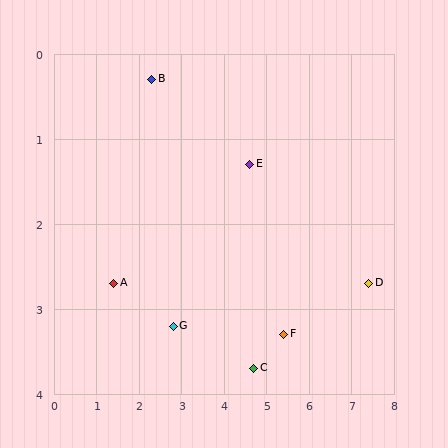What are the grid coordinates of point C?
Point C is at approximately (4.7, 3.7).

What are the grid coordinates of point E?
Point E is at approximately (4.6, 1.3).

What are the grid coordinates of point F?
Point F is at approximately (5.4, 3.3).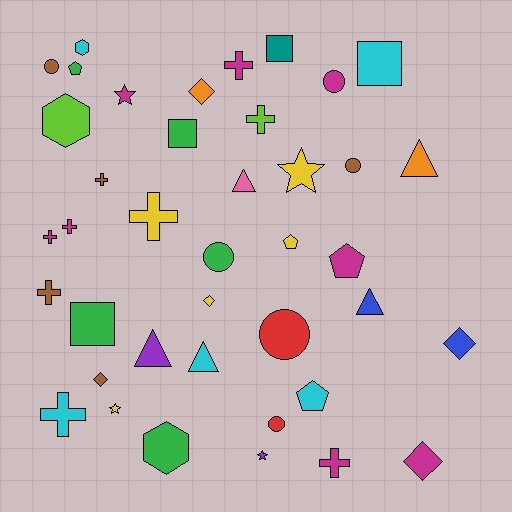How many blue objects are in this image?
There are 2 blue objects.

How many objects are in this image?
There are 40 objects.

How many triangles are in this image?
There are 5 triangles.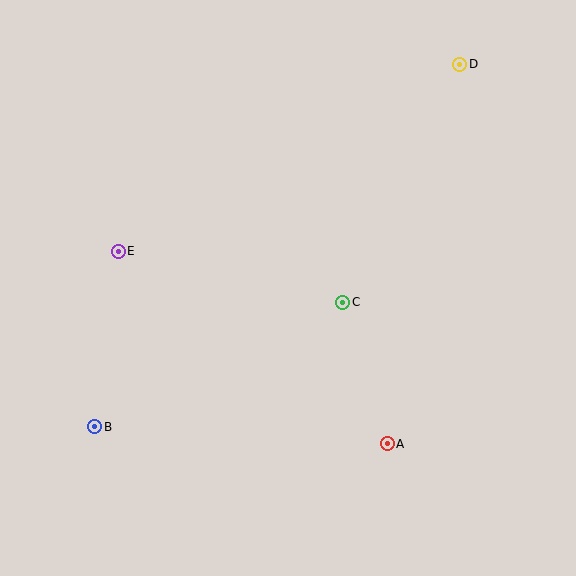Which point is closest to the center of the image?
Point C at (343, 302) is closest to the center.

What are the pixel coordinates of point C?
Point C is at (343, 302).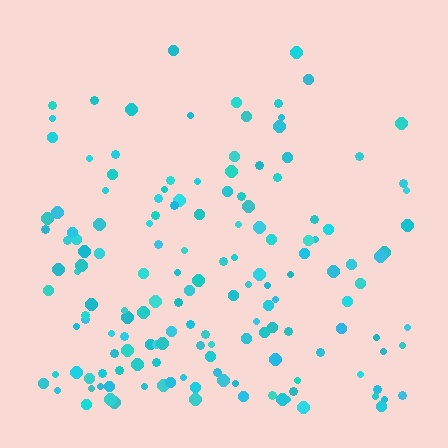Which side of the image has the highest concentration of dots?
The bottom.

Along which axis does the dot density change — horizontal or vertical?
Vertical.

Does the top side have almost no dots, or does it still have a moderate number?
Still a moderate number, just noticeably fewer than the bottom.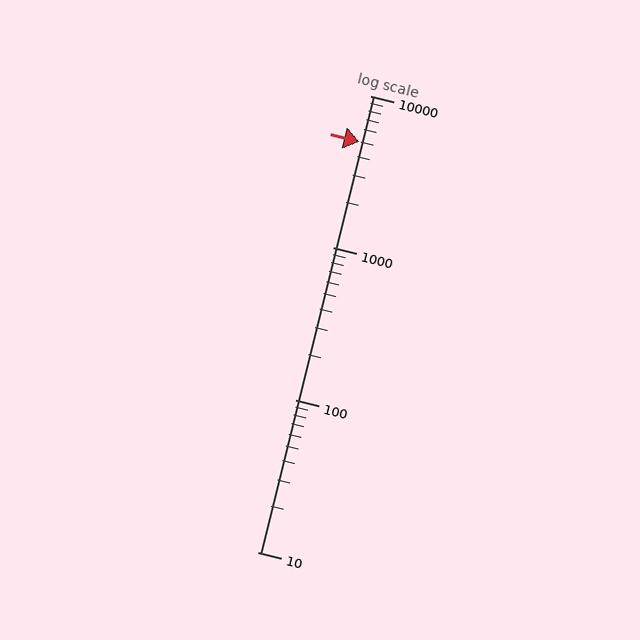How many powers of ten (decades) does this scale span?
The scale spans 3 decades, from 10 to 10000.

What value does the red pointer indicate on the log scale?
The pointer indicates approximately 5000.